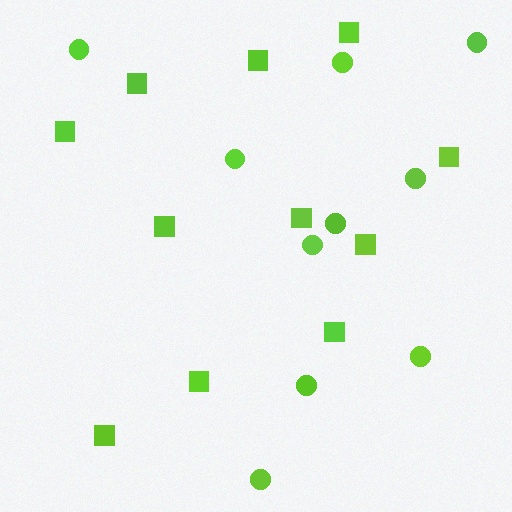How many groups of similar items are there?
There are 2 groups: one group of squares (11) and one group of circles (10).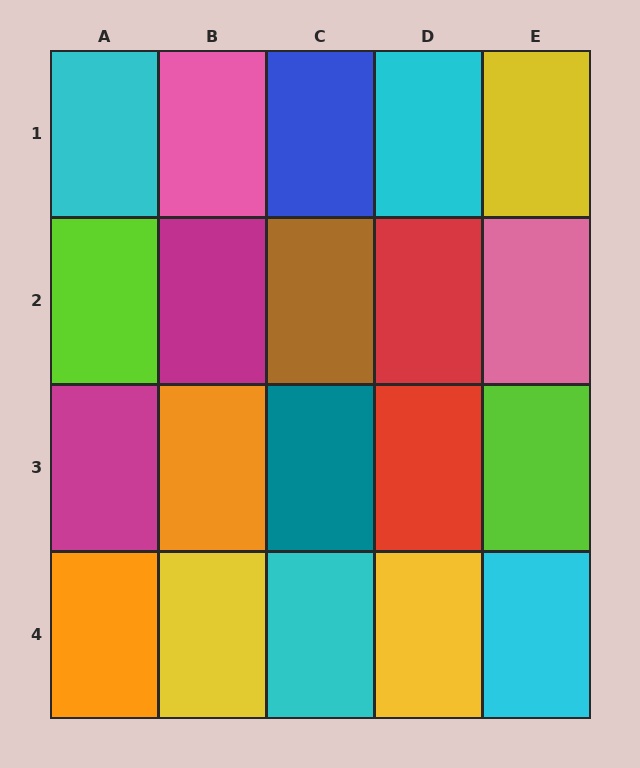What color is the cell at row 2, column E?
Pink.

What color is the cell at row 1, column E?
Yellow.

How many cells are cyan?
4 cells are cyan.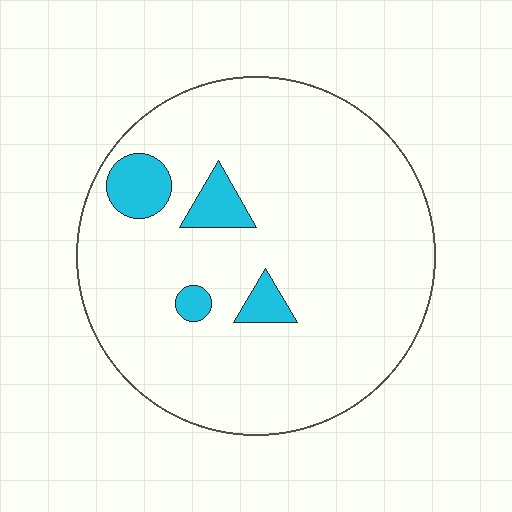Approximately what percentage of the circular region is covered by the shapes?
Approximately 10%.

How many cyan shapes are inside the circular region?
4.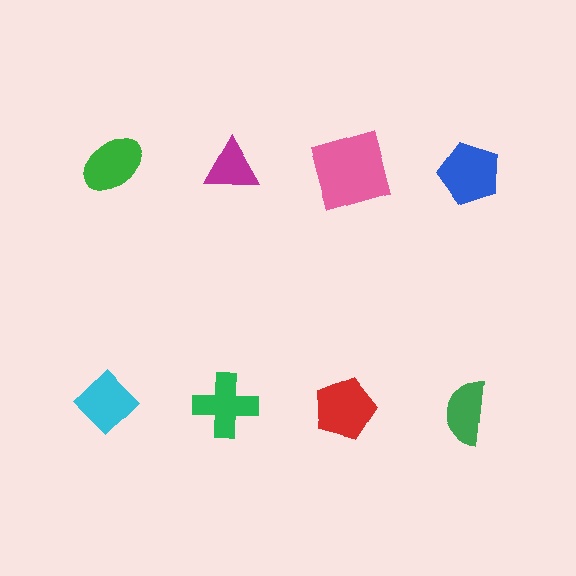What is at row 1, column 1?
A green ellipse.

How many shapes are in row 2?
4 shapes.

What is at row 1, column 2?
A magenta triangle.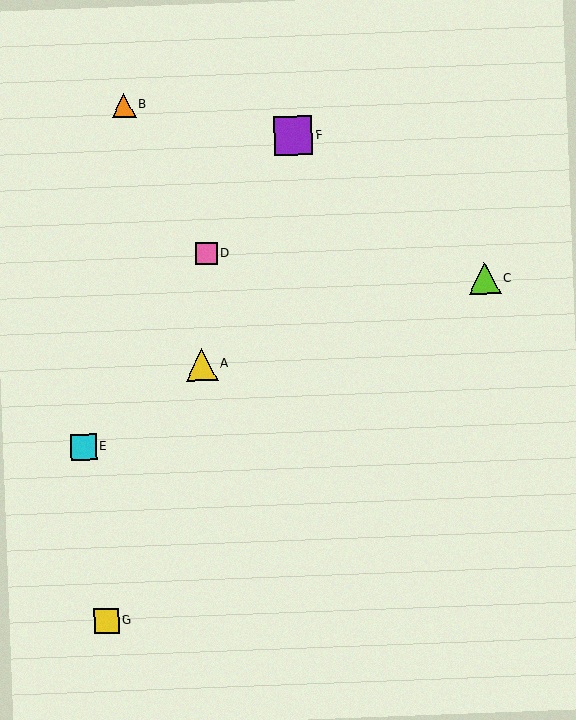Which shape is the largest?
The purple square (labeled F) is the largest.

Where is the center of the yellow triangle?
The center of the yellow triangle is at (201, 365).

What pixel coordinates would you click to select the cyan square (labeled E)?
Click at (83, 447) to select the cyan square E.